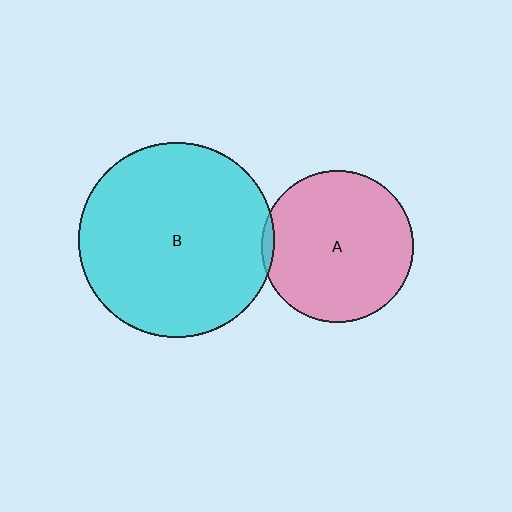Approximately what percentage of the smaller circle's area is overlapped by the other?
Approximately 5%.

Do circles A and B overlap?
Yes.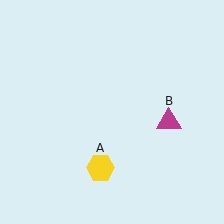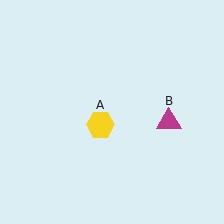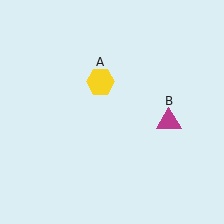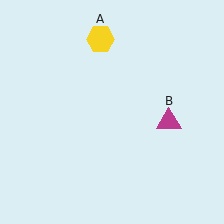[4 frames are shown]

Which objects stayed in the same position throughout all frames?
Magenta triangle (object B) remained stationary.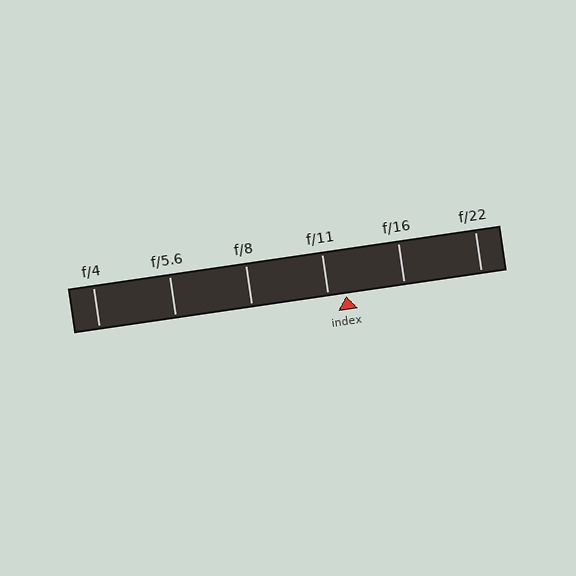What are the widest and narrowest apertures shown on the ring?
The widest aperture shown is f/4 and the narrowest is f/22.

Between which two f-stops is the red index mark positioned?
The index mark is between f/11 and f/16.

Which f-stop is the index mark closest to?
The index mark is closest to f/11.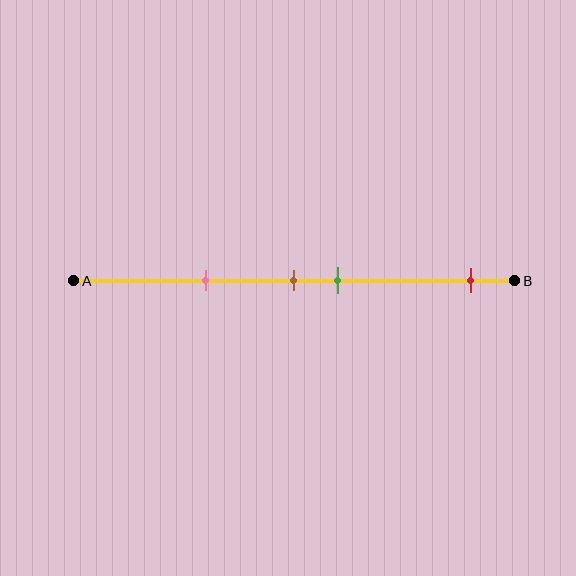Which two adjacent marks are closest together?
The brown and green marks are the closest adjacent pair.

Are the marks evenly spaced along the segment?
No, the marks are not evenly spaced.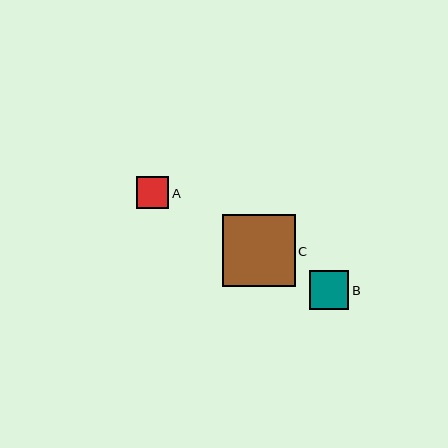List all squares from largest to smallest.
From largest to smallest: C, B, A.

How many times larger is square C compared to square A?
Square C is approximately 2.3 times the size of square A.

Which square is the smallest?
Square A is the smallest with a size of approximately 32 pixels.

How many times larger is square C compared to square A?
Square C is approximately 2.3 times the size of square A.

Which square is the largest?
Square C is the largest with a size of approximately 73 pixels.